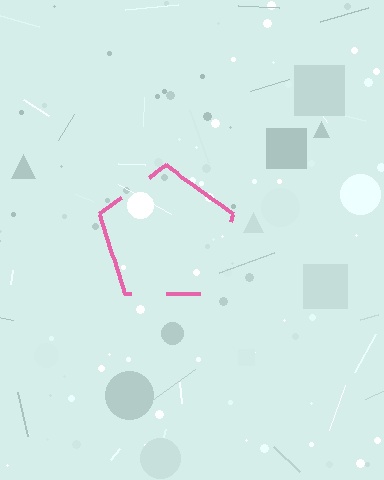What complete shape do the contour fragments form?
The contour fragments form a pentagon.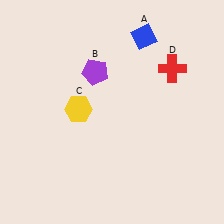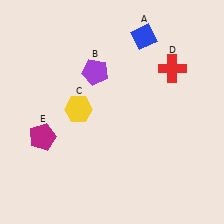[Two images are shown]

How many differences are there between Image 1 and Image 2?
There is 1 difference between the two images.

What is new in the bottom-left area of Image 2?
A magenta pentagon (E) was added in the bottom-left area of Image 2.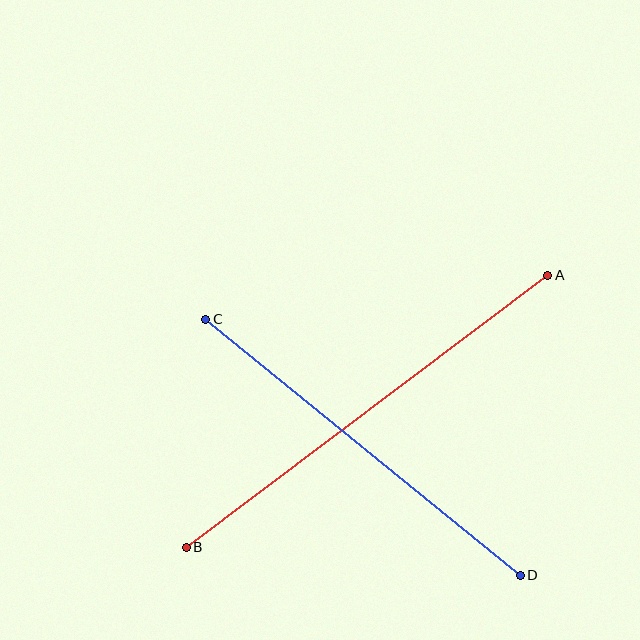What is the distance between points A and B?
The distance is approximately 452 pixels.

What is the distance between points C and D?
The distance is approximately 406 pixels.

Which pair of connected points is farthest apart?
Points A and B are farthest apart.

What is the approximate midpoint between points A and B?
The midpoint is at approximately (367, 411) pixels.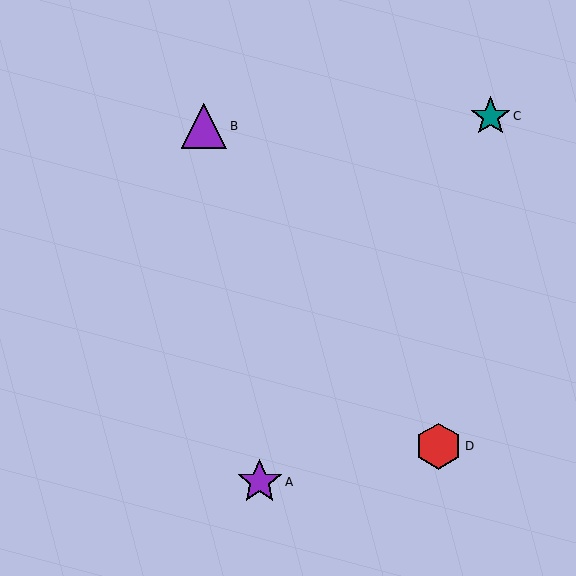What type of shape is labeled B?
Shape B is a purple triangle.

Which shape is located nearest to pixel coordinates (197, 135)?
The purple triangle (labeled B) at (204, 126) is nearest to that location.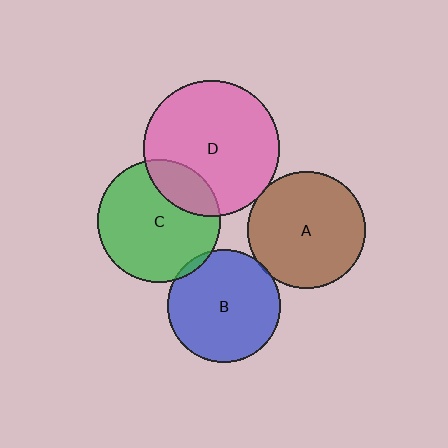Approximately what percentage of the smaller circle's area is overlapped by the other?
Approximately 5%.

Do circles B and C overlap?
Yes.